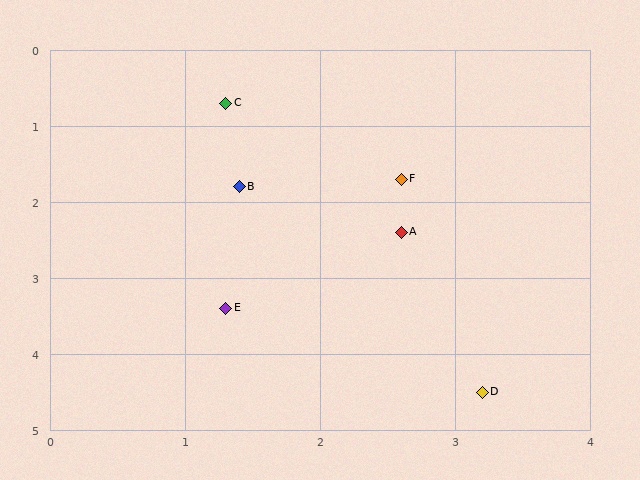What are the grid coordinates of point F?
Point F is at approximately (2.6, 1.7).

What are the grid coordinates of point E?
Point E is at approximately (1.3, 3.4).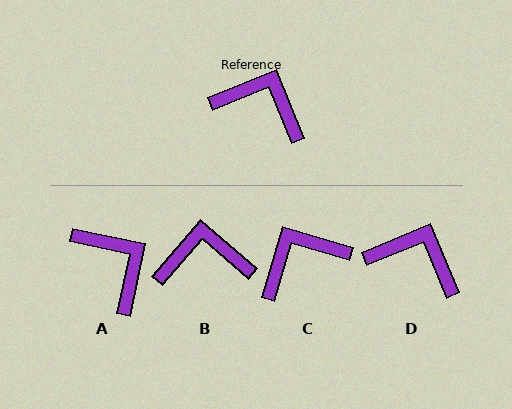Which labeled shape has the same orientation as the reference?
D.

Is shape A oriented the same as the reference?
No, it is off by about 35 degrees.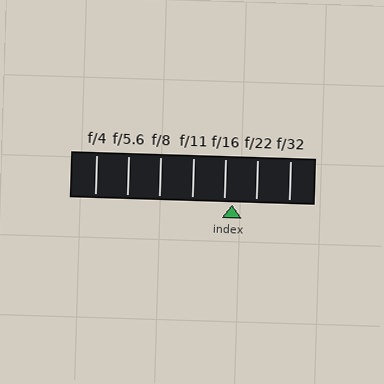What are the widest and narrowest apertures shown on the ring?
The widest aperture shown is f/4 and the narrowest is f/32.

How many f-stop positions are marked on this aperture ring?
There are 7 f-stop positions marked.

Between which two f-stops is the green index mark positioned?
The index mark is between f/16 and f/22.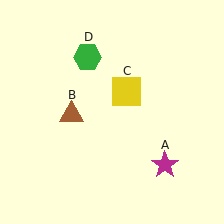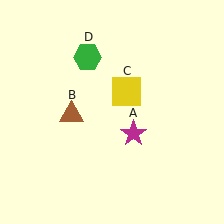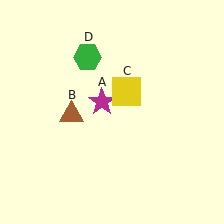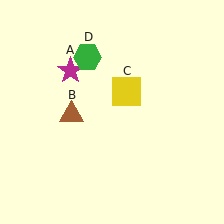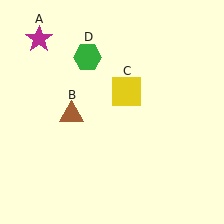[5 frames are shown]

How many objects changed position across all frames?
1 object changed position: magenta star (object A).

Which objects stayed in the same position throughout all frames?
Brown triangle (object B) and yellow square (object C) and green hexagon (object D) remained stationary.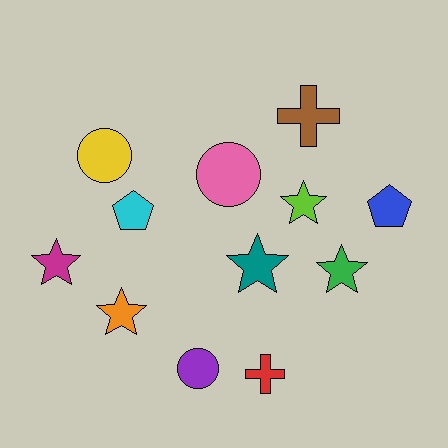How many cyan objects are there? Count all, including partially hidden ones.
There is 1 cyan object.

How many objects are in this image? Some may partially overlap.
There are 12 objects.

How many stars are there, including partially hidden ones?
There are 5 stars.